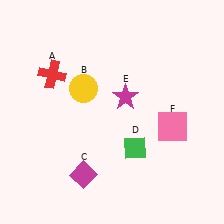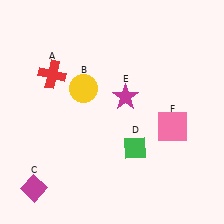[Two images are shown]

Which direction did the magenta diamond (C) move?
The magenta diamond (C) moved left.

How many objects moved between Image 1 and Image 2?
1 object moved between the two images.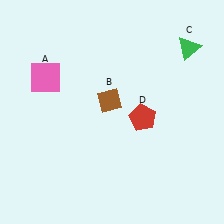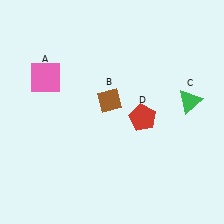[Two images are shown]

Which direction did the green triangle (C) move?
The green triangle (C) moved down.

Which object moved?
The green triangle (C) moved down.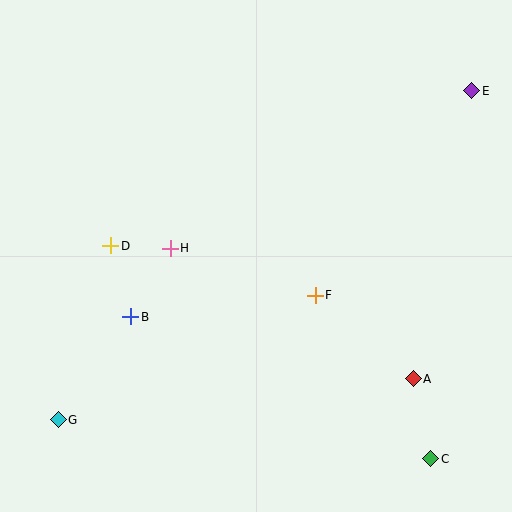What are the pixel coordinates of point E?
Point E is at (472, 91).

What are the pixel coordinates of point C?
Point C is at (431, 459).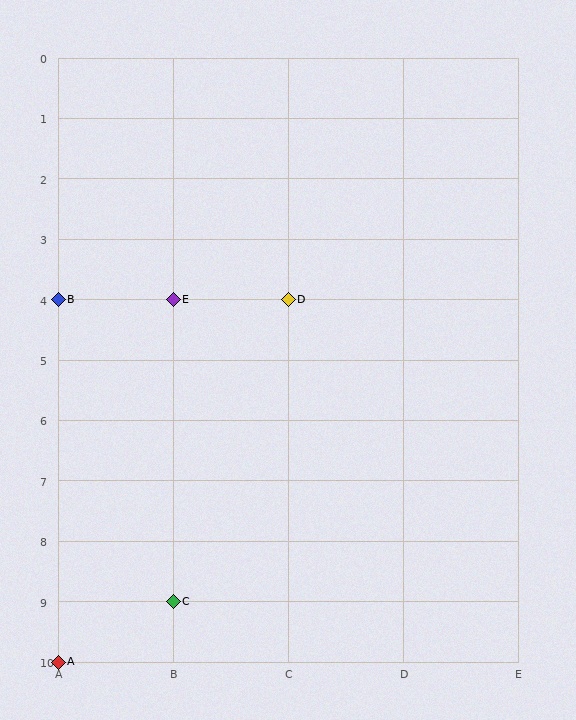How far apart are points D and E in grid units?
Points D and E are 1 column apart.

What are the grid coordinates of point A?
Point A is at grid coordinates (A, 10).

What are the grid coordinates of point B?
Point B is at grid coordinates (A, 4).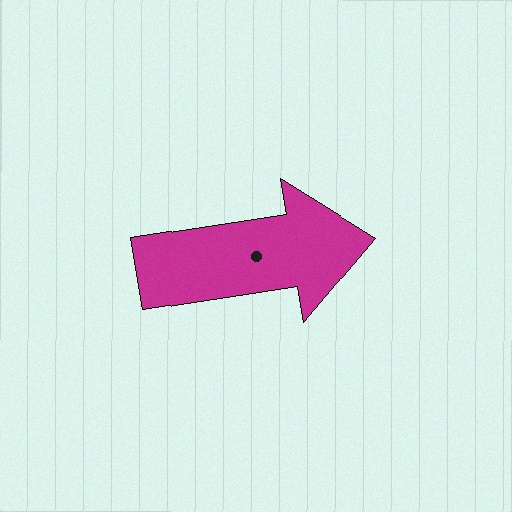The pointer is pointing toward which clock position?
Roughly 3 o'clock.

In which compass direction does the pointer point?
East.